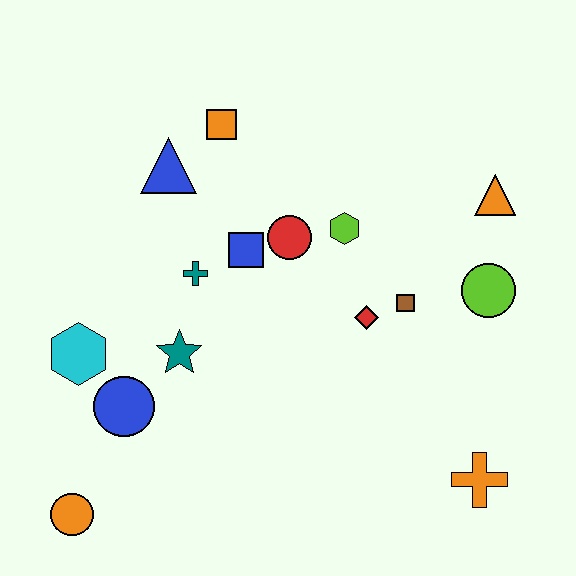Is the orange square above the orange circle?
Yes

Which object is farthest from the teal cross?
The orange cross is farthest from the teal cross.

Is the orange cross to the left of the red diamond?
No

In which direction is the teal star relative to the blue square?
The teal star is below the blue square.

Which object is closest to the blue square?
The red circle is closest to the blue square.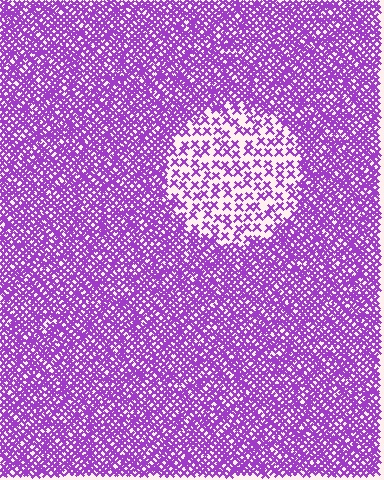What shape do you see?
I see a circle.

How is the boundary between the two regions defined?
The boundary is defined by a change in element density (approximately 2.7x ratio). All elements are the same color, size, and shape.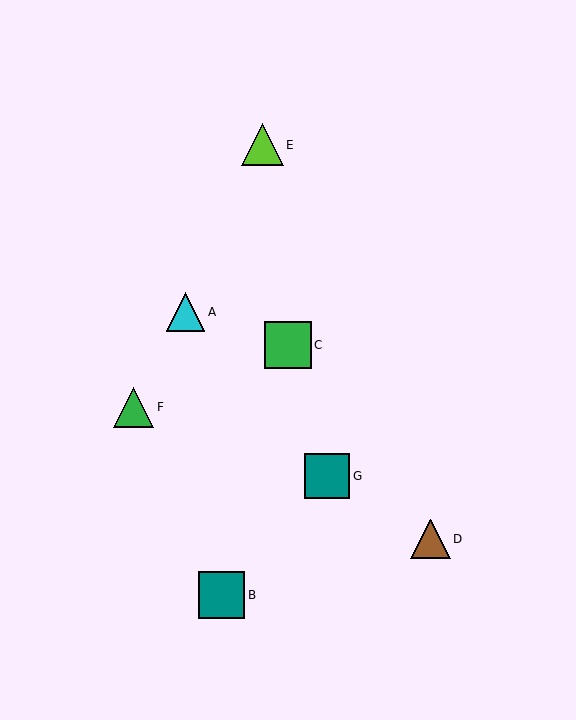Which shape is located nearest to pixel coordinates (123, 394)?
The green triangle (labeled F) at (134, 407) is nearest to that location.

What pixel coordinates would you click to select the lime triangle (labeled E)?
Click at (263, 145) to select the lime triangle E.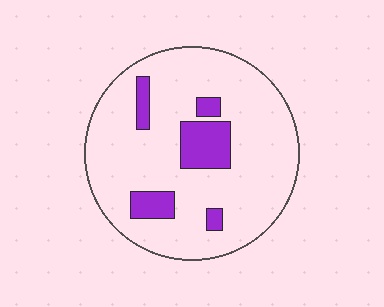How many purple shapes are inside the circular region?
5.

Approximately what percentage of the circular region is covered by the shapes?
Approximately 15%.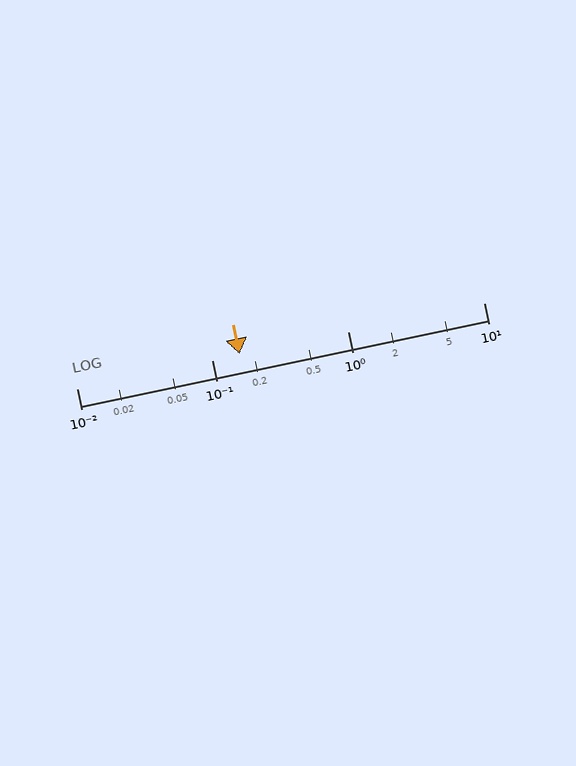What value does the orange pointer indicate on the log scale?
The pointer indicates approximately 0.16.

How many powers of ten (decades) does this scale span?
The scale spans 3 decades, from 0.01 to 10.